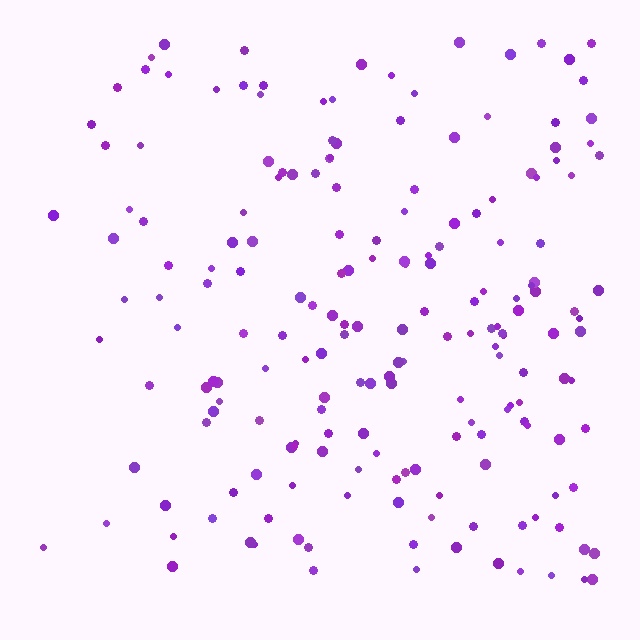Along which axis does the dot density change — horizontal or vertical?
Horizontal.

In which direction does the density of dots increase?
From left to right, with the right side densest.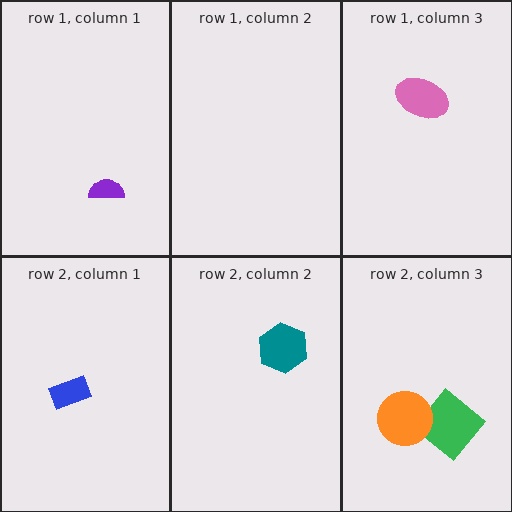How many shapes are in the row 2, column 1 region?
1.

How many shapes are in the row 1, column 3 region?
1.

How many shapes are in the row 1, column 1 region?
1.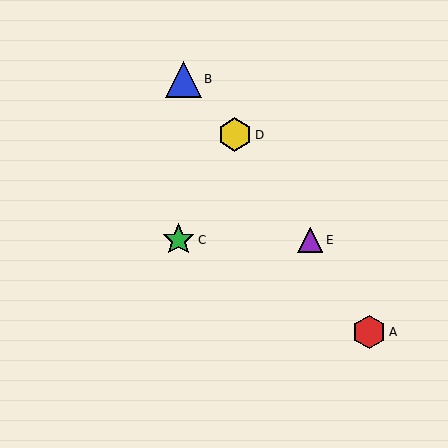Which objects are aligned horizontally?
Objects C, E are aligned horizontally.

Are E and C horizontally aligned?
Yes, both are at y≈240.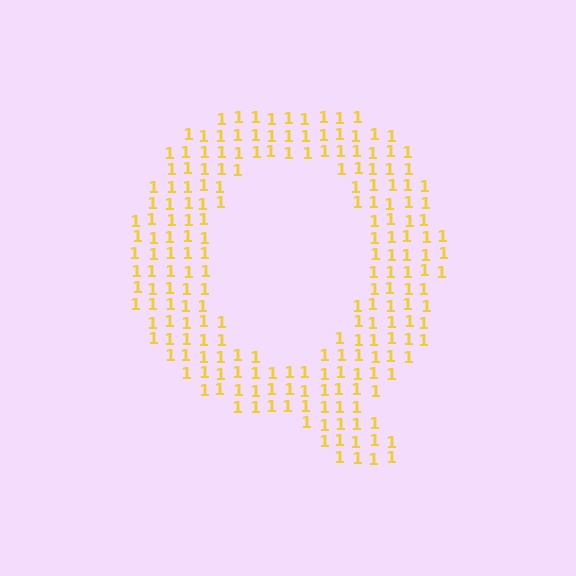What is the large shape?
The large shape is the letter Q.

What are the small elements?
The small elements are digit 1's.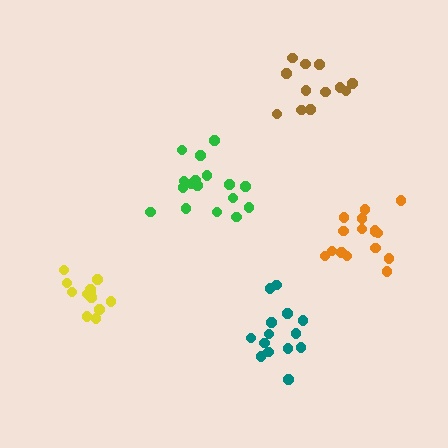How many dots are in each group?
Group 1: 12 dots, Group 2: 16 dots, Group 3: 12 dots, Group 4: 17 dots, Group 5: 14 dots (71 total).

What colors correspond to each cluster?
The clusters are colored: brown, orange, yellow, green, teal.